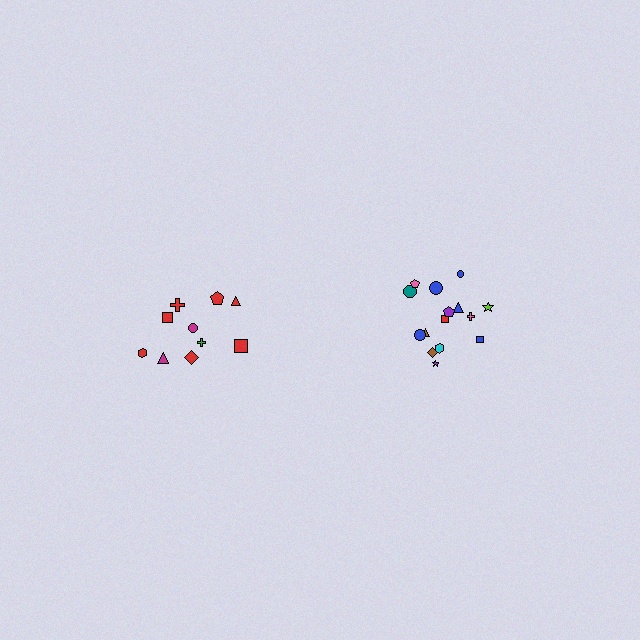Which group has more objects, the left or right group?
The right group.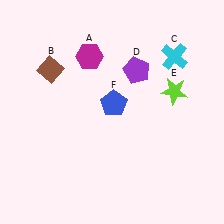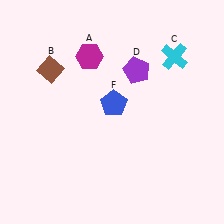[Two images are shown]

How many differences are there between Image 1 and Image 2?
There is 1 difference between the two images.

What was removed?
The lime star (E) was removed in Image 2.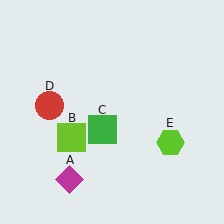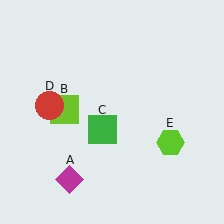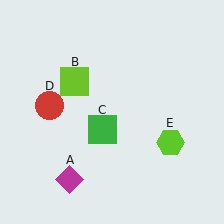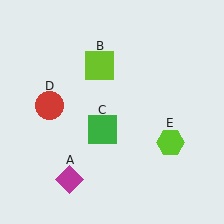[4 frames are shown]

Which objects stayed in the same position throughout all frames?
Magenta diamond (object A) and green square (object C) and red circle (object D) and lime hexagon (object E) remained stationary.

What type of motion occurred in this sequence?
The lime square (object B) rotated clockwise around the center of the scene.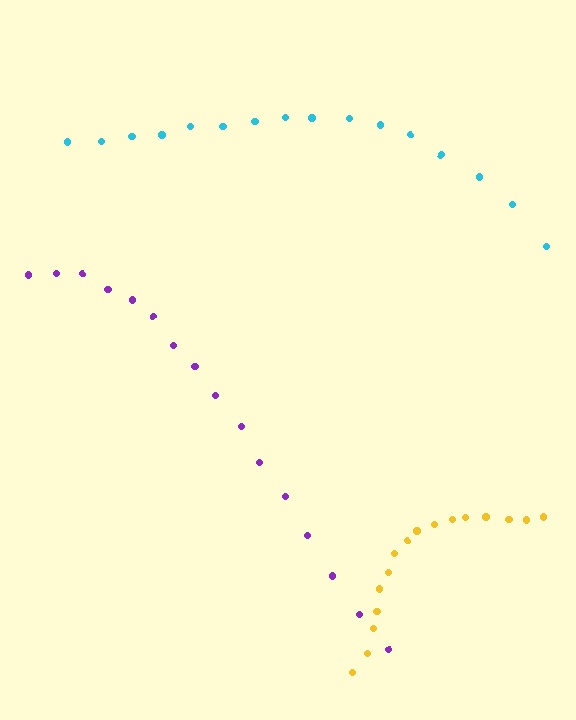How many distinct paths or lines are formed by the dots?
There are 3 distinct paths.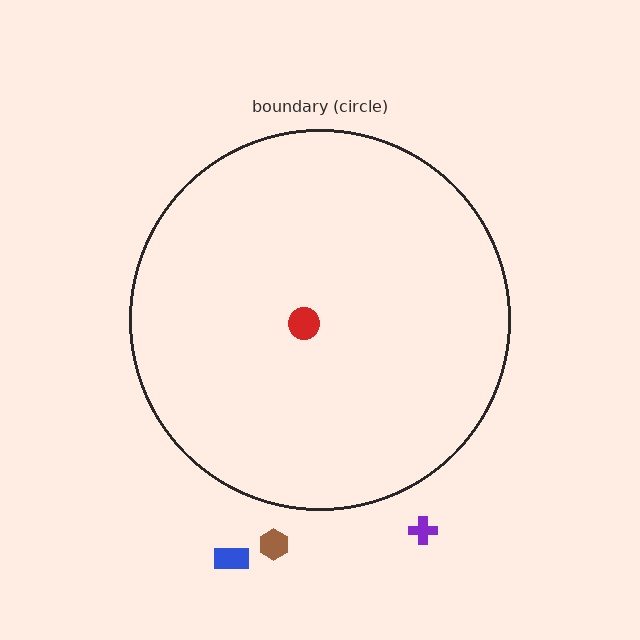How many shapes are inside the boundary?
1 inside, 3 outside.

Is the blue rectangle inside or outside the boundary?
Outside.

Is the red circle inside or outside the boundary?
Inside.